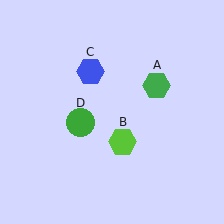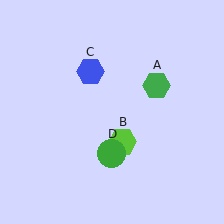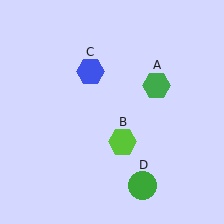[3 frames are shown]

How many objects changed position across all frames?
1 object changed position: green circle (object D).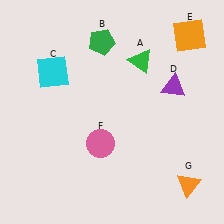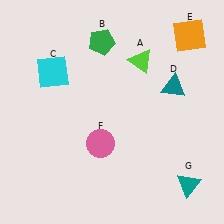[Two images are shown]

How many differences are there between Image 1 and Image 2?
There are 3 differences between the two images.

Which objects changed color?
A changed from green to lime. D changed from purple to teal. G changed from orange to teal.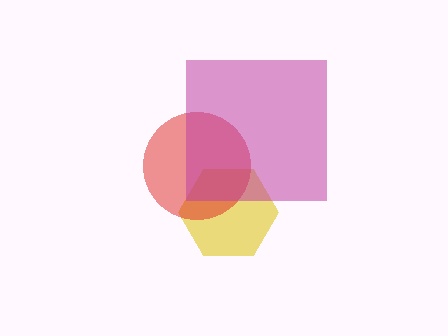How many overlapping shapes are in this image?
There are 3 overlapping shapes in the image.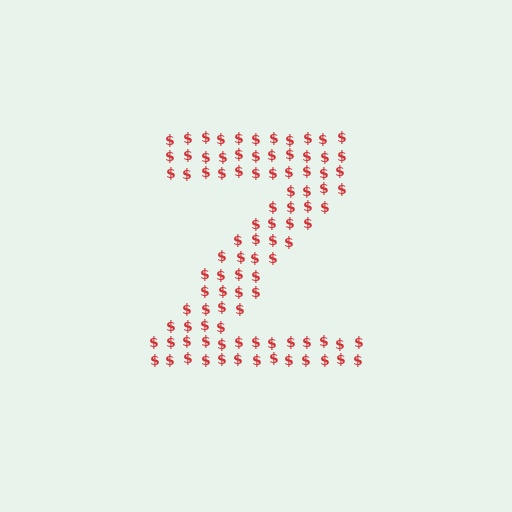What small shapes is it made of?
It is made of small dollar signs.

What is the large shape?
The large shape is the letter Z.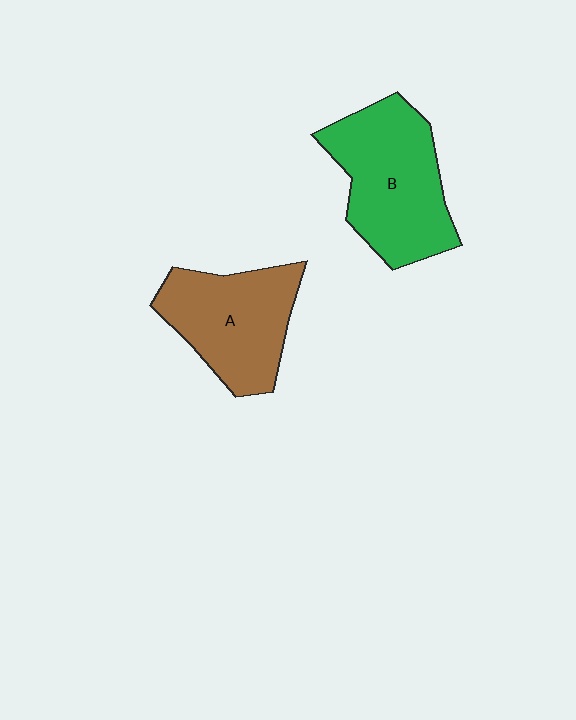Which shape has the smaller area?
Shape A (brown).